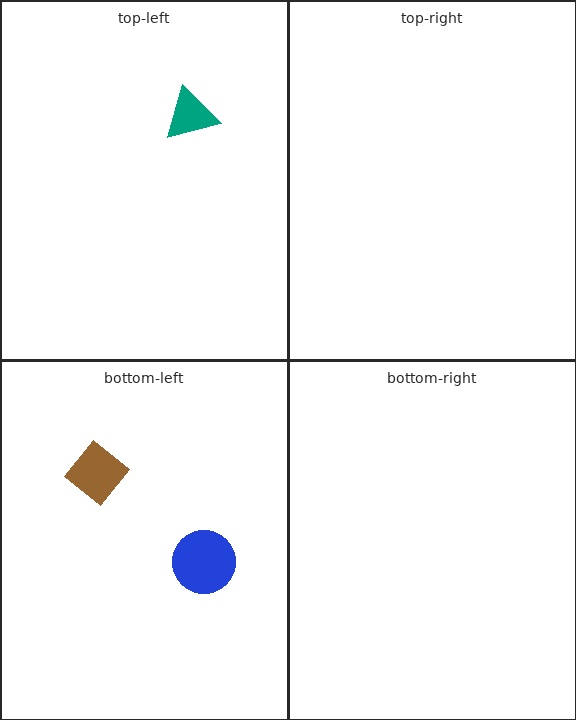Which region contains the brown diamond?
The bottom-left region.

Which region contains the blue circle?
The bottom-left region.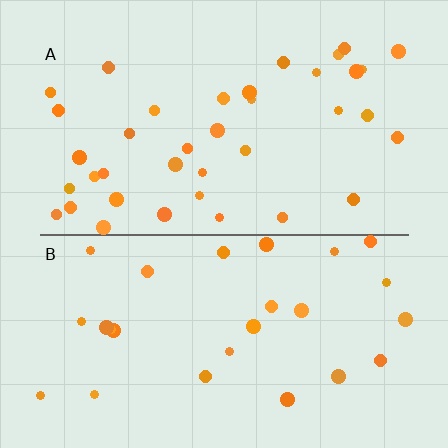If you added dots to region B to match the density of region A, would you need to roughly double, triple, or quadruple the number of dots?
Approximately double.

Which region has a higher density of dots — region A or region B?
A (the top).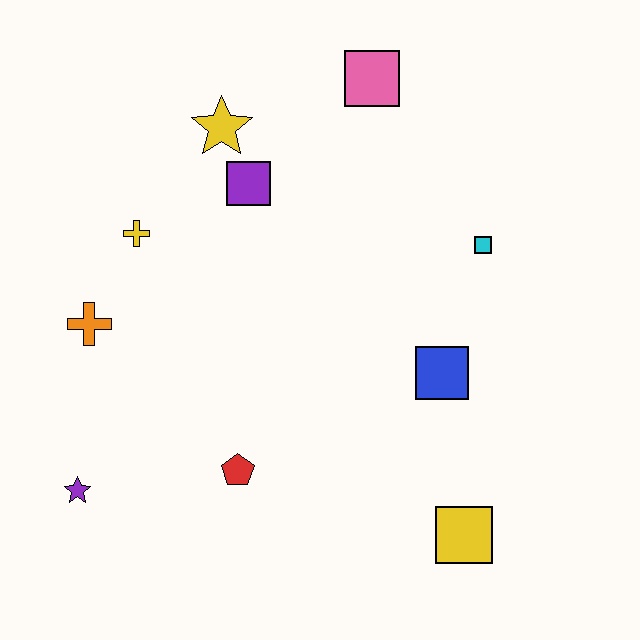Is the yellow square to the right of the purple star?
Yes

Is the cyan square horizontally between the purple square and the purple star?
No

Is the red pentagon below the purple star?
No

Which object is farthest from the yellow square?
The yellow star is farthest from the yellow square.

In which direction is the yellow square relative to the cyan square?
The yellow square is below the cyan square.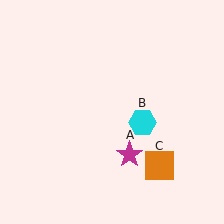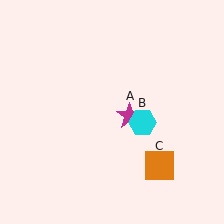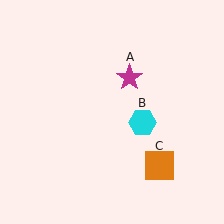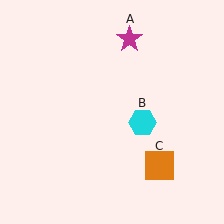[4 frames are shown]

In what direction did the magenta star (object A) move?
The magenta star (object A) moved up.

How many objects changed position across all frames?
1 object changed position: magenta star (object A).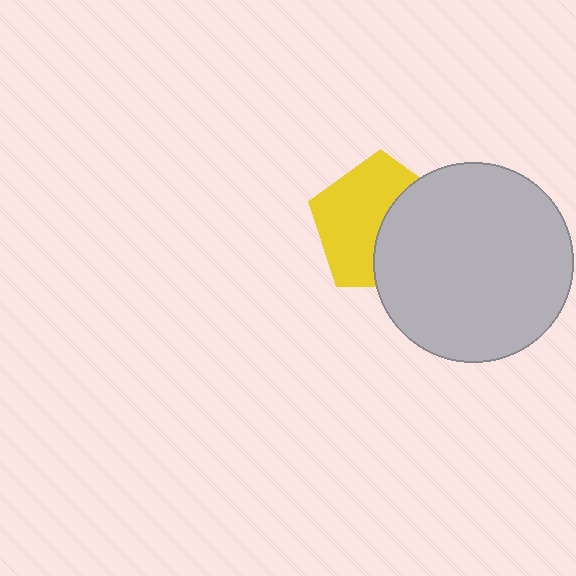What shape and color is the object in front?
The object in front is a light gray circle.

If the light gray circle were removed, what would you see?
You would see the complete yellow pentagon.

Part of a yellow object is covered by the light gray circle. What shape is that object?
It is a pentagon.